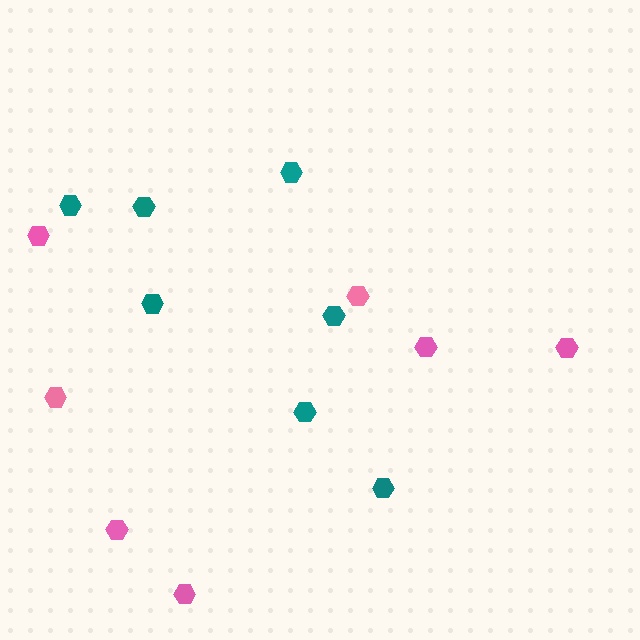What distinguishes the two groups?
There are 2 groups: one group of pink hexagons (7) and one group of teal hexagons (7).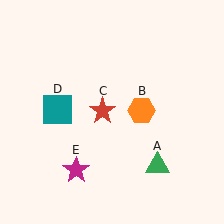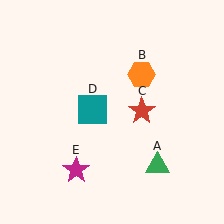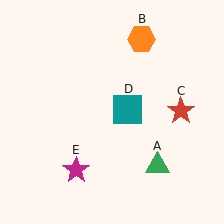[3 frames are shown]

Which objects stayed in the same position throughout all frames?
Green triangle (object A) and magenta star (object E) remained stationary.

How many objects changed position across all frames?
3 objects changed position: orange hexagon (object B), red star (object C), teal square (object D).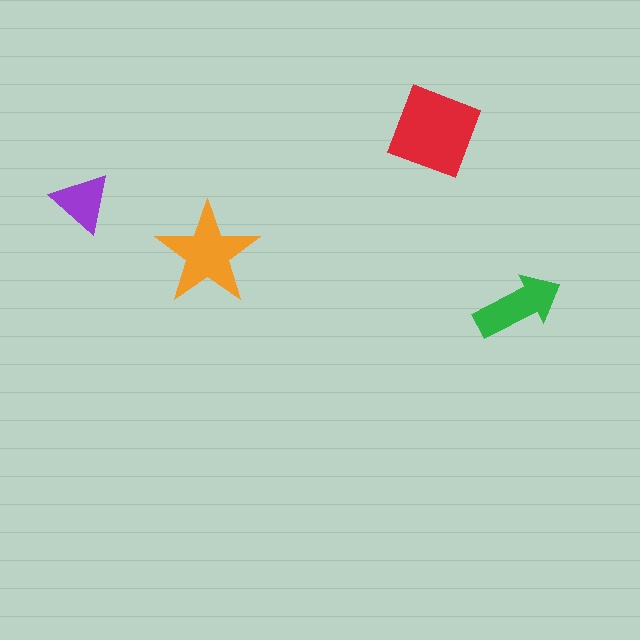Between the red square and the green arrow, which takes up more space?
The red square.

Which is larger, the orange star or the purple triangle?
The orange star.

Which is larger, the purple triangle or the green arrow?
The green arrow.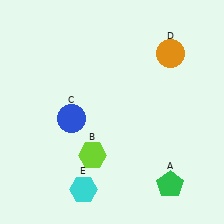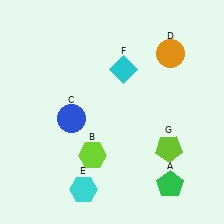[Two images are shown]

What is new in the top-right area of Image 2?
A cyan diamond (F) was added in the top-right area of Image 2.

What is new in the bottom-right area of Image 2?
A lime pentagon (G) was added in the bottom-right area of Image 2.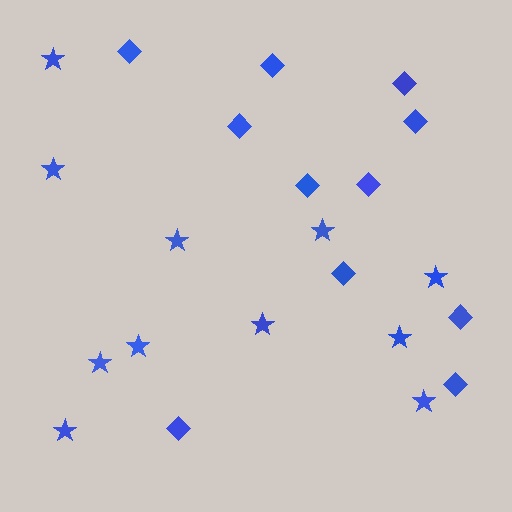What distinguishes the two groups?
There are 2 groups: one group of diamonds (11) and one group of stars (11).